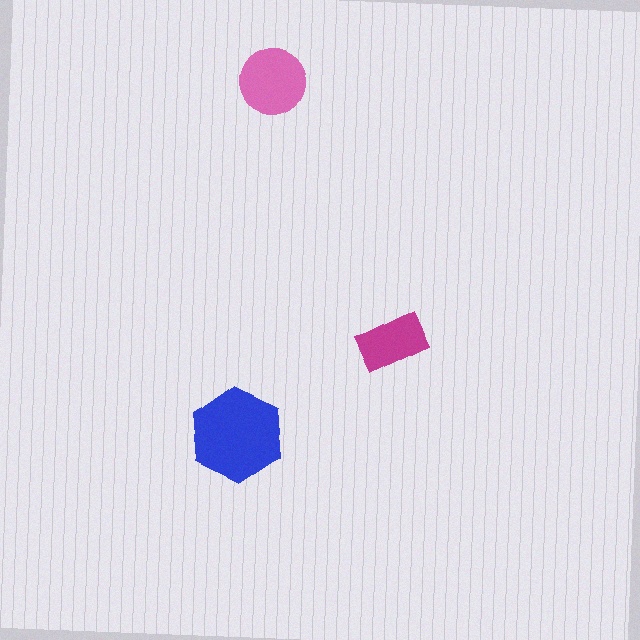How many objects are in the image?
There are 3 objects in the image.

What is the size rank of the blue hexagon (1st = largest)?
1st.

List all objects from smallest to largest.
The magenta rectangle, the pink circle, the blue hexagon.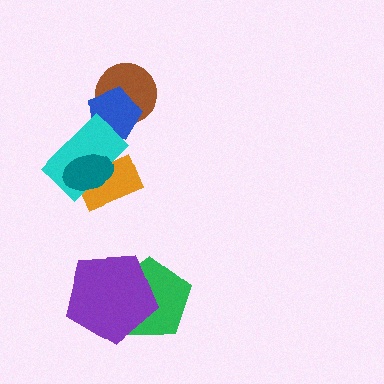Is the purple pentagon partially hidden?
No, no other shape covers it.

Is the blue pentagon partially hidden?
Yes, it is partially covered by another shape.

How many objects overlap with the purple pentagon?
1 object overlaps with the purple pentagon.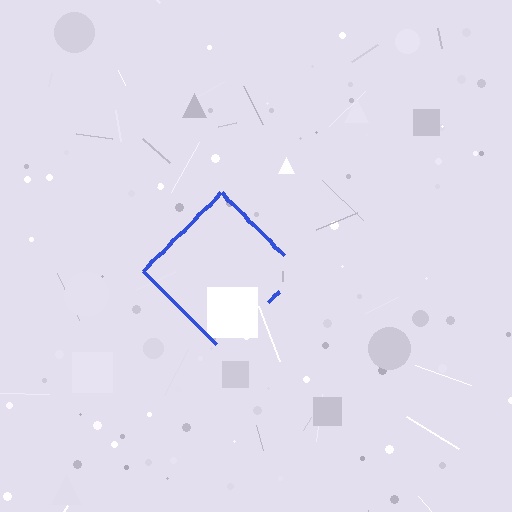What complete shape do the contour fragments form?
The contour fragments form a diamond.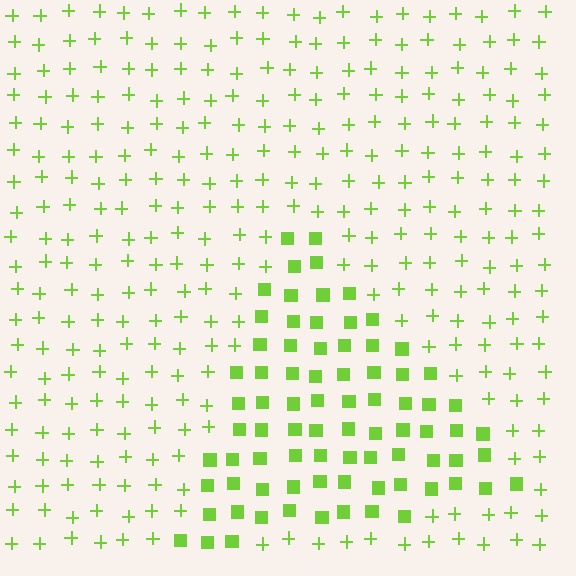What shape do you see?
I see a triangle.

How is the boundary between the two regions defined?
The boundary is defined by a change in element shape: squares inside vs. plus signs outside. All elements share the same color and spacing.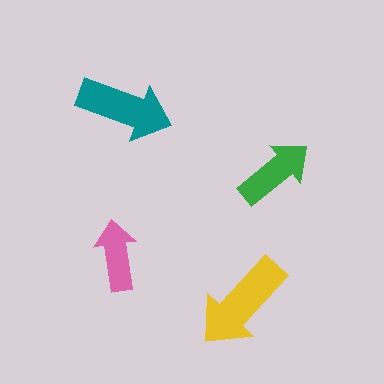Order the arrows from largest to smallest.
the yellow one, the teal one, the green one, the pink one.